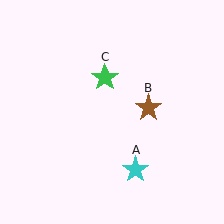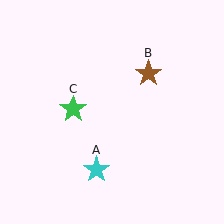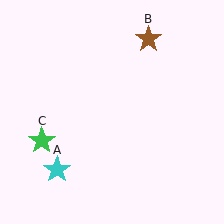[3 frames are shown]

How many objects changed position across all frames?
3 objects changed position: cyan star (object A), brown star (object B), green star (object C).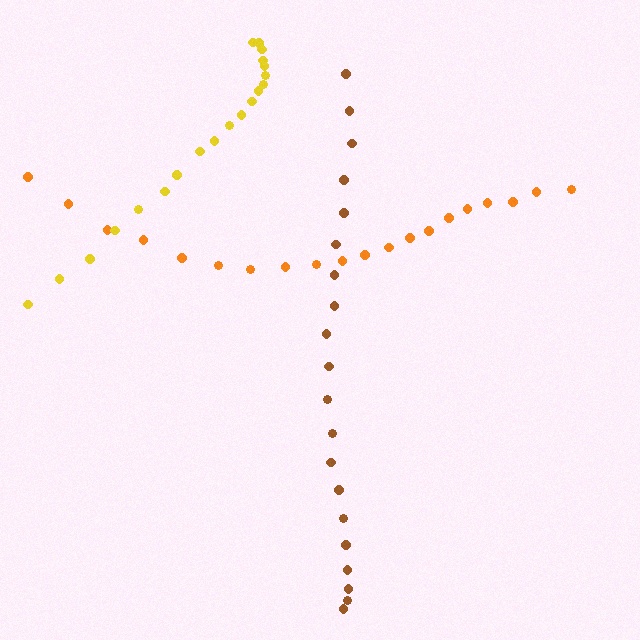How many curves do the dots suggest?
There are 3 distinct paths.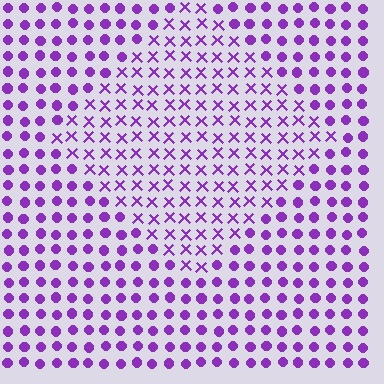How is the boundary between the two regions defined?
The boundary is defined by a change in element shape: X marks inside vs. circles outside. All elements share the same color and spacing.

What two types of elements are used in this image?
The image uses X marks inside the diamond region and circles outside it.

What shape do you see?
I see a diamond.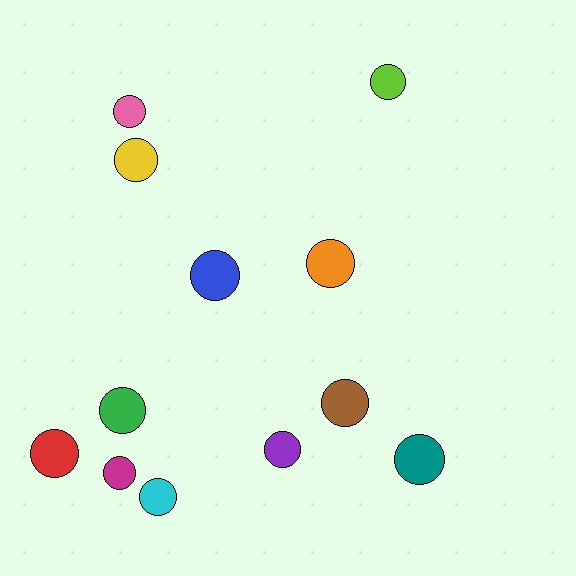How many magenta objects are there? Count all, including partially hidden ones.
There is 1 magenta object.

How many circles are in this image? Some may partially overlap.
There are 12 circles.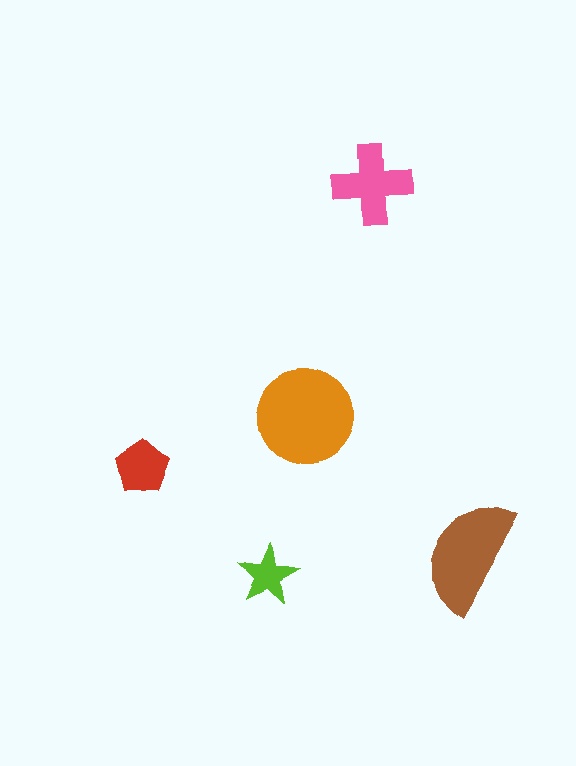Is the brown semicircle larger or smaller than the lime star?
Larger.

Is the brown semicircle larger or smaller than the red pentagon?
Larger.